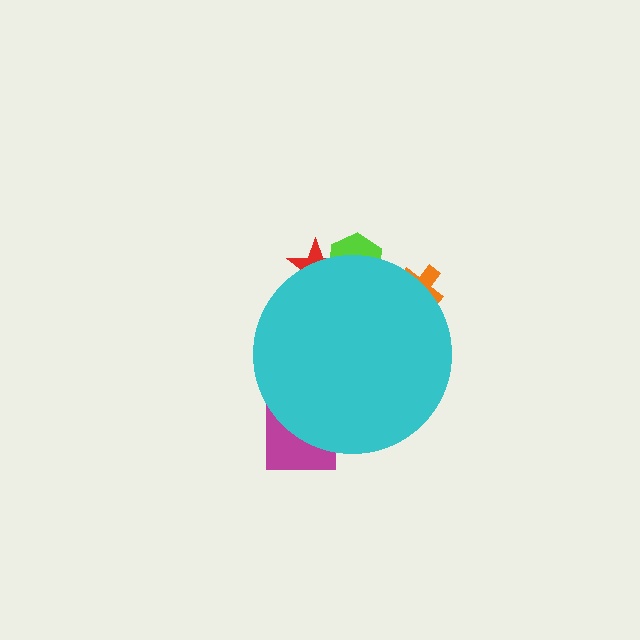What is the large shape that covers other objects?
A cyan circle.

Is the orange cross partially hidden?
Yes, the orange cross is partially hidden behind the cyan circle.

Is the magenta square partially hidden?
Yes, the magenta square is partially hidden behind the cyan circle.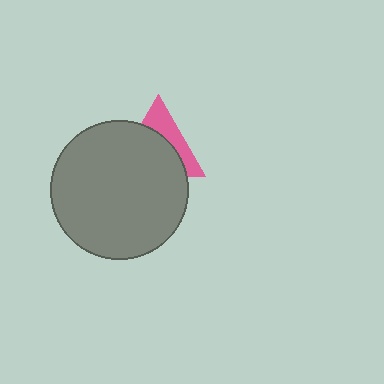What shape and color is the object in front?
The object in front is a gray circle.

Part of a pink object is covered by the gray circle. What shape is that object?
It is a triangle.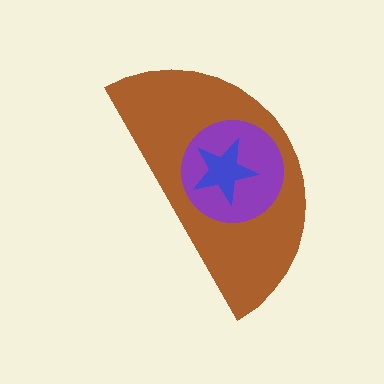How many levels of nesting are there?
3.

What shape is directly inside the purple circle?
The blue star.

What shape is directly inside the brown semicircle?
The purple circle.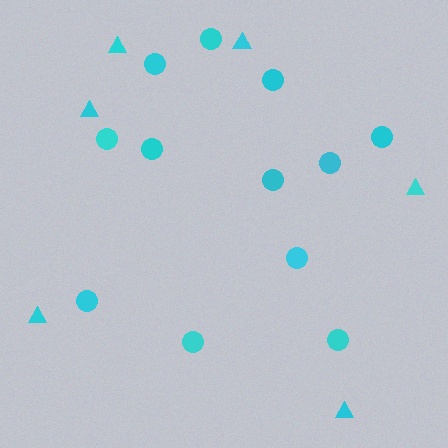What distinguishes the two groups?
There are 2 groups: one group of circles (12) and one group of triangles (6).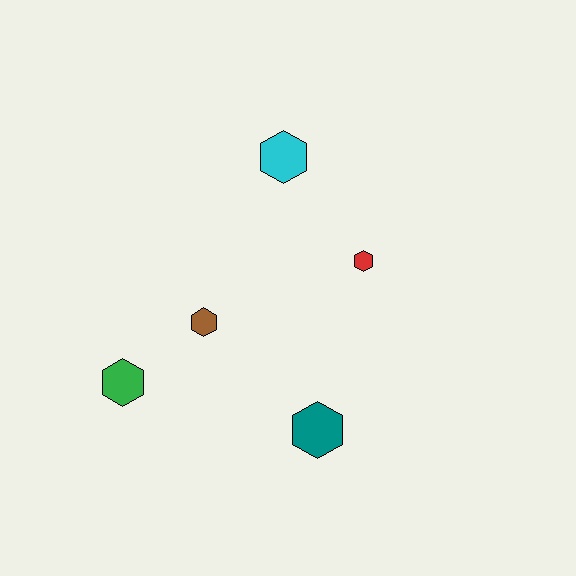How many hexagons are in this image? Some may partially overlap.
There are 5 hexagons.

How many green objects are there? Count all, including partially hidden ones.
There is 1 green object.